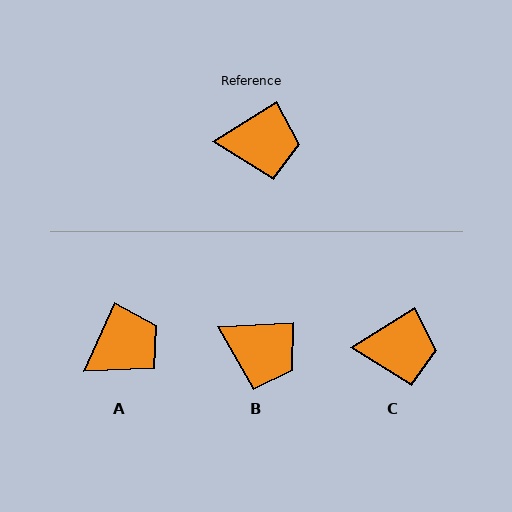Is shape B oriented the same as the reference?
No, it is off by about 28 degrees.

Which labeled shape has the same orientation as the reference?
C.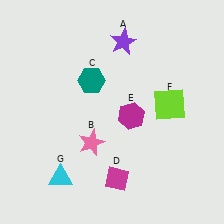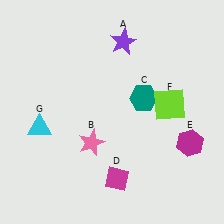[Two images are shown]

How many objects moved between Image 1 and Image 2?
3 objects moved between the two images.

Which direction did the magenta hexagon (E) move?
The magenta hexagon (E) moved right.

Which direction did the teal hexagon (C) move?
The teal hexagon (C) moved right.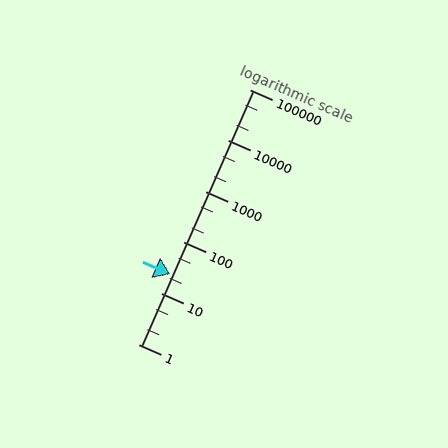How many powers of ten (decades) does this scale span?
The scale spans 5 decades, from 1 to 100000.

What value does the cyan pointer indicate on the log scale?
The pointer indicates approximately 24.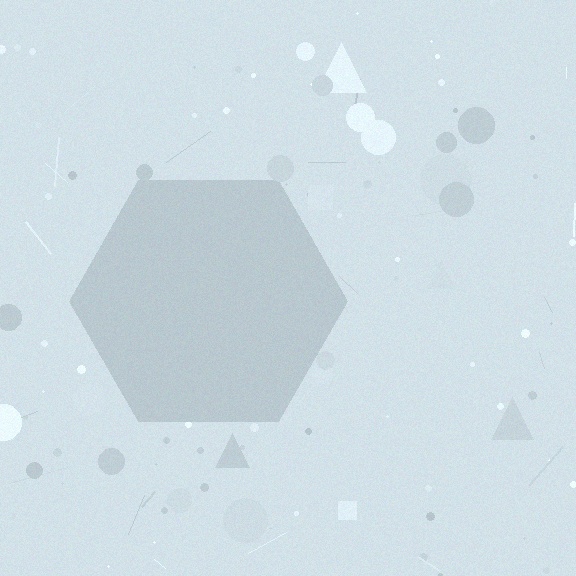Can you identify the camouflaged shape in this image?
The camouflaged shape is a hexagon.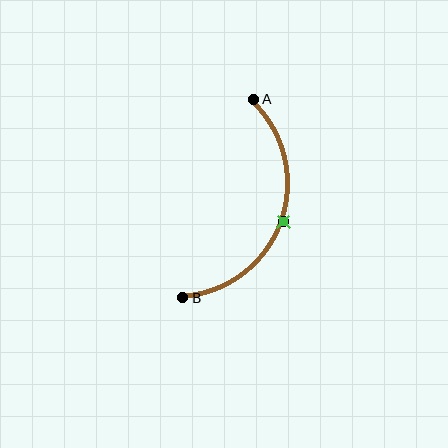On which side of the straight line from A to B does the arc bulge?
The arc bulges to the right of the straight line connecting A and B.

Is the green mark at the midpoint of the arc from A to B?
Yes. The green mark lies on the arc at equal arc-length from both A and B — it is the arc midpoint.